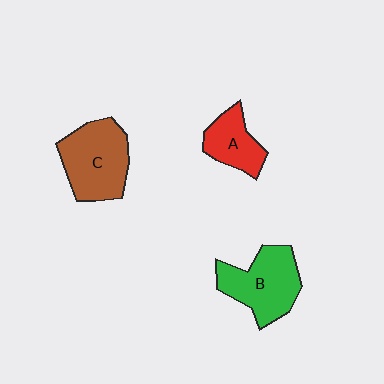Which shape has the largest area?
Shape C (brown).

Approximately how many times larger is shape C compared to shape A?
Approximately 1.7 times.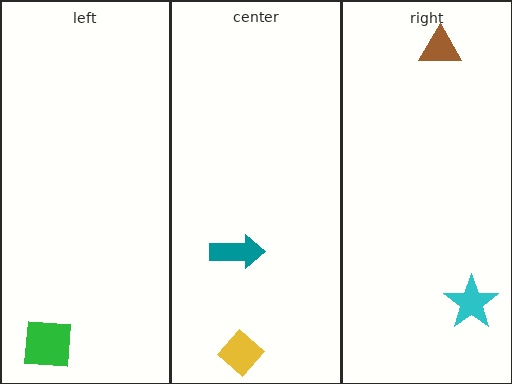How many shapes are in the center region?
2.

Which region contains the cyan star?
The right region.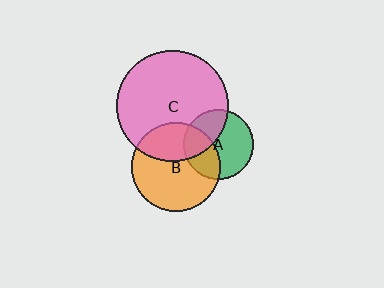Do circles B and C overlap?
Yes.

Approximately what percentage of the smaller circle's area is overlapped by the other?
Approximately 35%.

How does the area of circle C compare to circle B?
Approximately 1.6 times.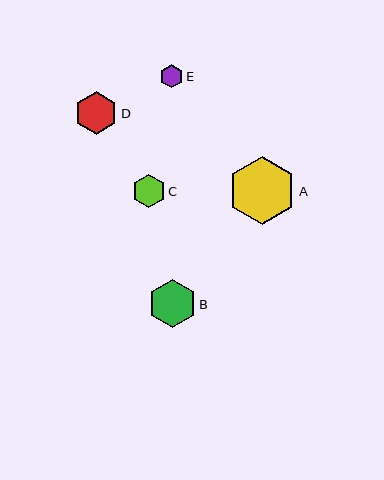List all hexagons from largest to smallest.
From largest to smallest: A, B, D, C, E.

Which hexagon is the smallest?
Hexagon E is the smallest with a size of approximately 23 pixels.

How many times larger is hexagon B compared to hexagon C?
Hexagon B is approximately 1.5 times the size of hexagon C.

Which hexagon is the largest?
Hexagon A is the largest with a size of approximately 68 pixels.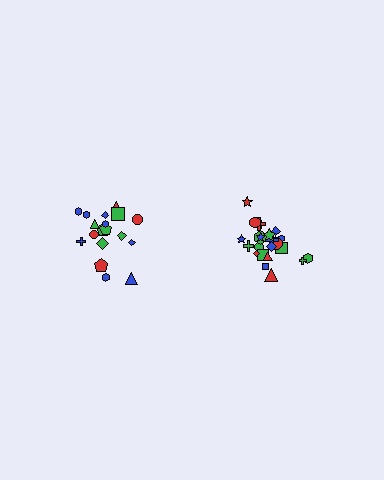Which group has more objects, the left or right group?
The right group.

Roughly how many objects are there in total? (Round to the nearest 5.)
Roughly 45 objects in total.